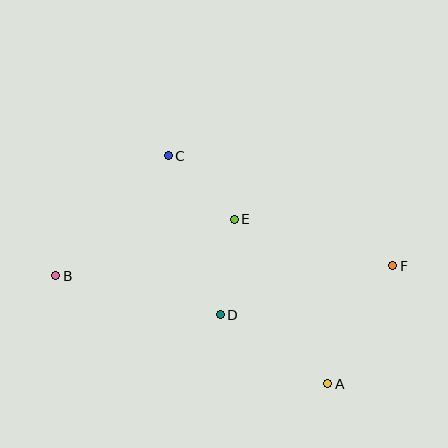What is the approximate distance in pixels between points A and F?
The distance between A and F is approximately 135 pixels.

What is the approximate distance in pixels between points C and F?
The distance between C and F is approximately 250 pixels.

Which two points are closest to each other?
Points C and E are closest to each other.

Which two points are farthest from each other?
Points B and F are farthest from each other.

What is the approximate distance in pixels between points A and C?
The distance between A and C is approximately 278 pixels.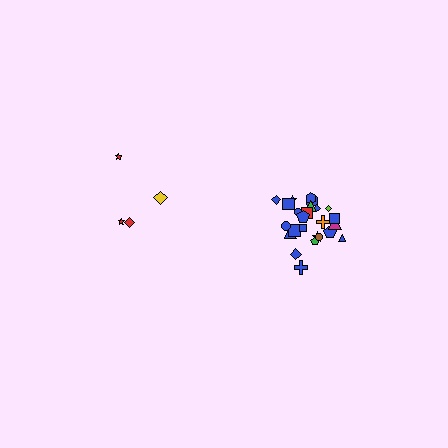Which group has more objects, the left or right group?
The right group.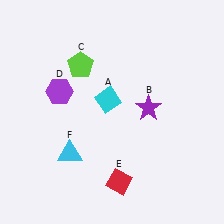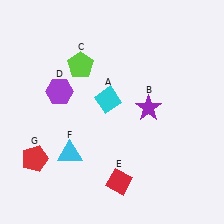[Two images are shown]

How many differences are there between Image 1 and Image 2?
There is 1 difference between the two images.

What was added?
A red pentagon (G) was added in Image 2.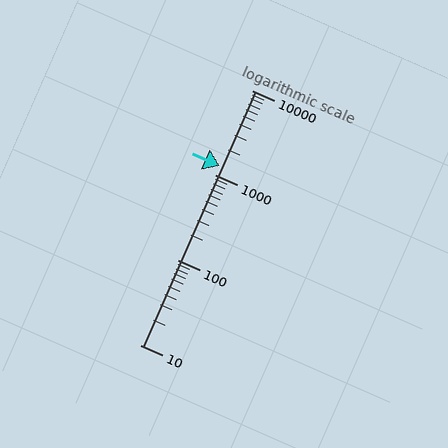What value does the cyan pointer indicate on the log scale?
The pointer indicates approximately 1300.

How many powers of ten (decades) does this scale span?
The scale spans 3 decades, from 10 to 10000.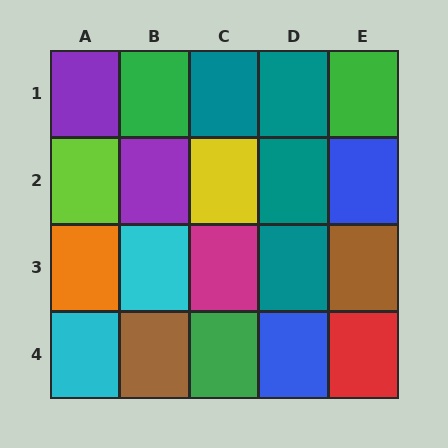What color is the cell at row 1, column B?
Green.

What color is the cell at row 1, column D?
Teal.